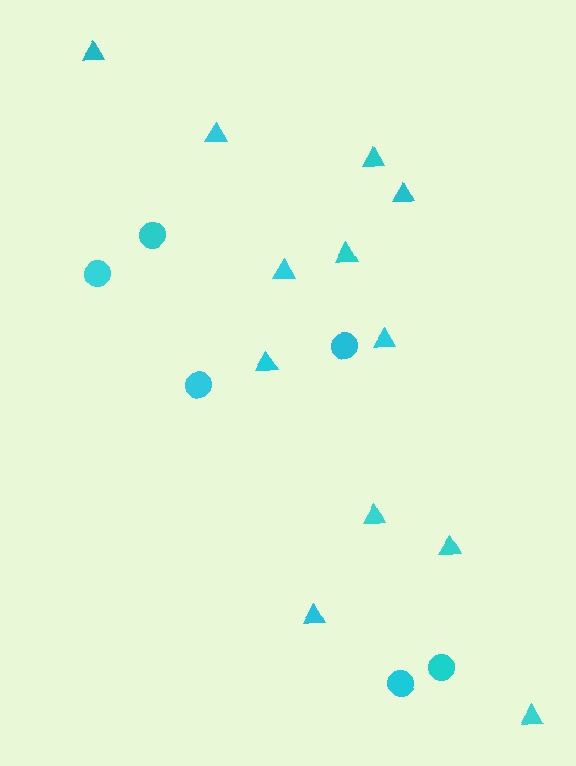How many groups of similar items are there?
There are 2 groups: one group of triangles (12) and one group of circles (6).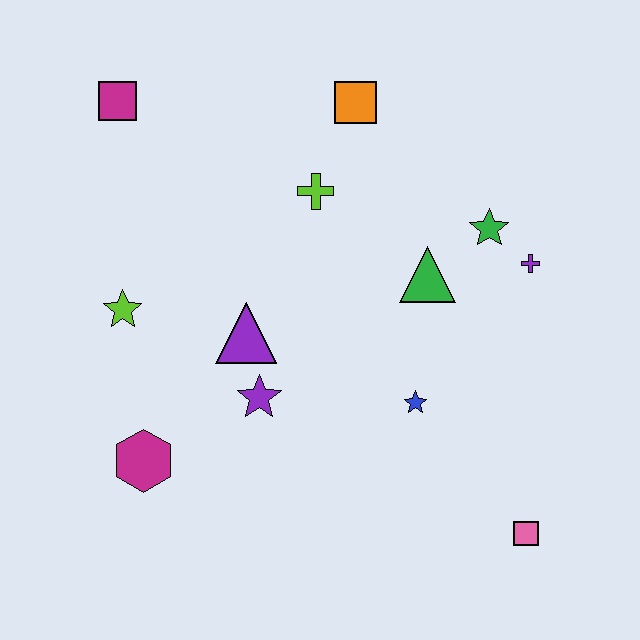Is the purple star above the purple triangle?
No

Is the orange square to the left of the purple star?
No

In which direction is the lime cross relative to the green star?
The lime cross is to the left of the green star.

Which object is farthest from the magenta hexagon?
The purple cross is farthest from the magenta hexagon.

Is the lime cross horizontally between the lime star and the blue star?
Yes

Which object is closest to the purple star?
The purple triangle is closest to the purple star.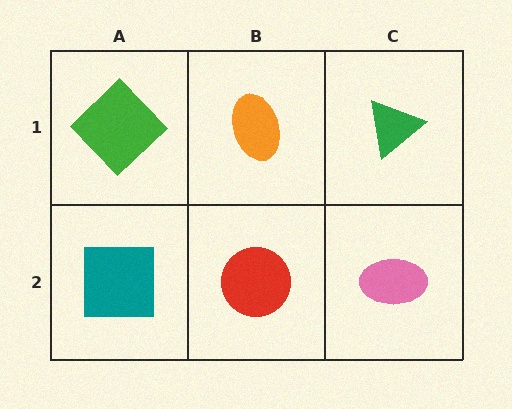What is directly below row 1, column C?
A pink ellipse.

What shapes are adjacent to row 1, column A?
A teal square (row 2, column A), an orange ellipse (row 1, column B).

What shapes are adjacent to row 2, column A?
A green diamond (row 1, column A), a red circle (row 2, column B).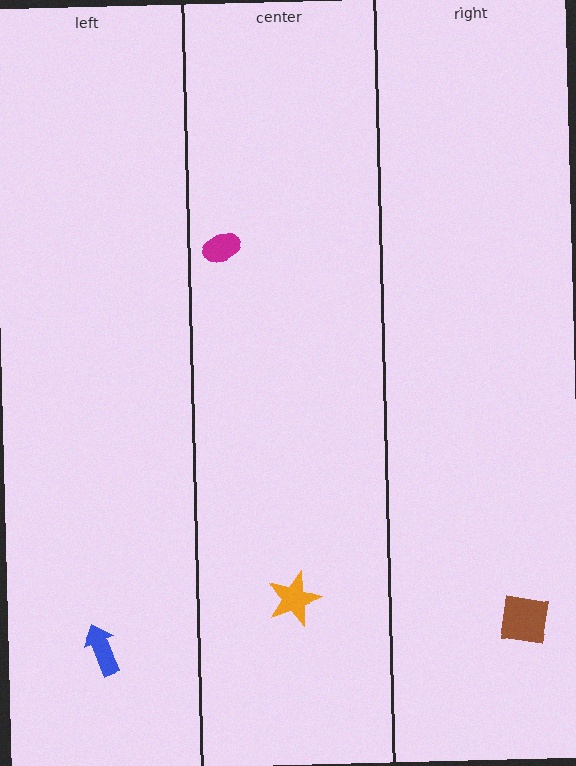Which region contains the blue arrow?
The left region.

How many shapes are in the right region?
1.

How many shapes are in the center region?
2.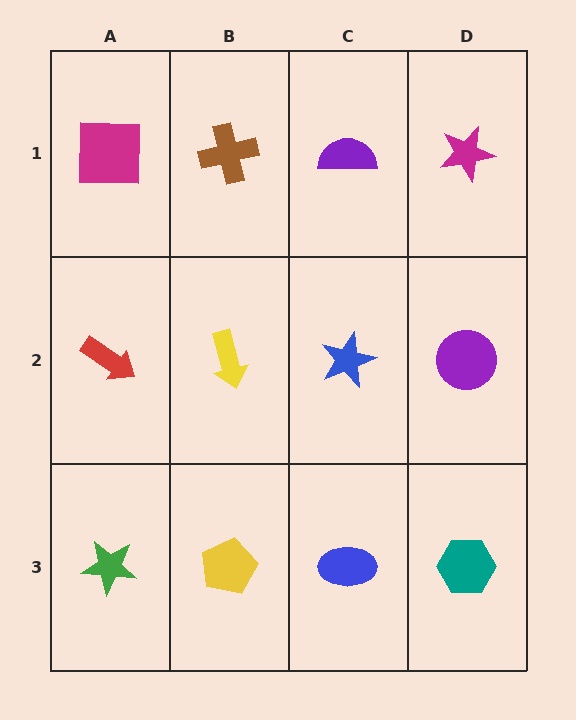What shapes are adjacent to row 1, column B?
A yellow arrow (row 2, column B), a magenta square (row 1, column A), a purple semicircle (row 1, column C).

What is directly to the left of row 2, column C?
A yellow arrow.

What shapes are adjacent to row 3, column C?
A blue star (row 2, column C), a yellow pentagon (row 3, column B), a teal hexagon (row 3, column D).